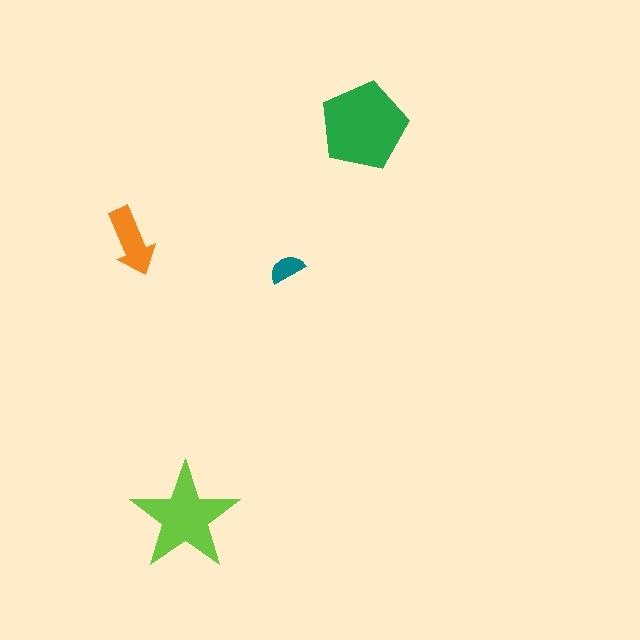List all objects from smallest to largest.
The teal semicircle, the orange arrow, the lime star, the green pentagon.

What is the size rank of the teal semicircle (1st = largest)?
4th.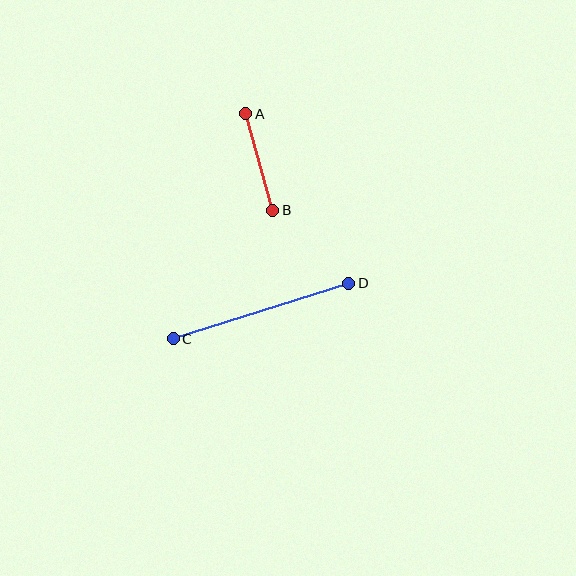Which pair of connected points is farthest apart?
Points C and D are farthest apart.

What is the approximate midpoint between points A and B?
The midpoint is at approximately (259, 162) pixels.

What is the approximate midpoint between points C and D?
The midpoint is at approximately (261, 311) pixels.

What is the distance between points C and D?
The distance is approximately 184 pixels.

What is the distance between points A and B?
The distance is approximately 100 pixels.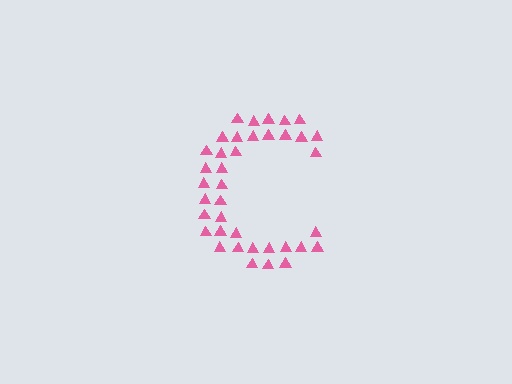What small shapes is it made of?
It is made of small triangles.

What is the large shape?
The large shape is the letter C.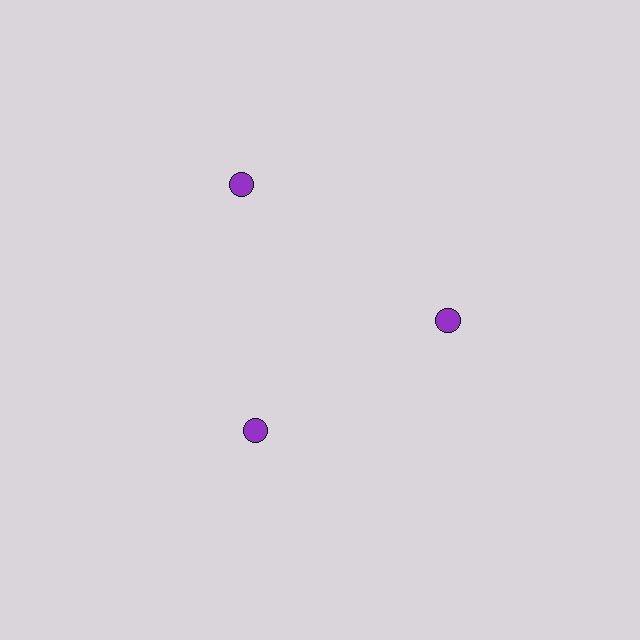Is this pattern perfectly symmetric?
No. The 3 purple circles are arranged in a ring, but one element near the 11 o'clock position is pushed outward from the center, breaking the 3-fold rotational symmetry.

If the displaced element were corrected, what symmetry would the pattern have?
It would have 3-fold rotational symmetry — the pattern would map onto itself every 120 degrees.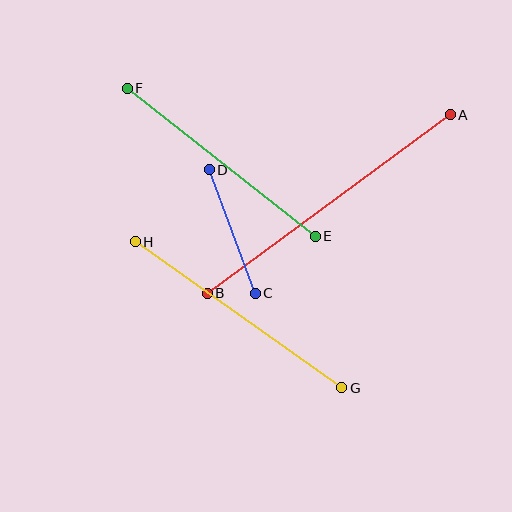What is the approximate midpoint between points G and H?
The midpoint is at approximately (238, 315) pixels.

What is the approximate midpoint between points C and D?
The midpoint is at approximately (232, 232) pixels.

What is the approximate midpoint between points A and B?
The midpoint is at approximately (329, 204) pixels.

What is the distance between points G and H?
The distance is approximately 253 pixels.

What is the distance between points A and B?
The distance is approximately 302 pixels.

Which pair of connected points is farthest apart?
Points A and B are farthest apart.